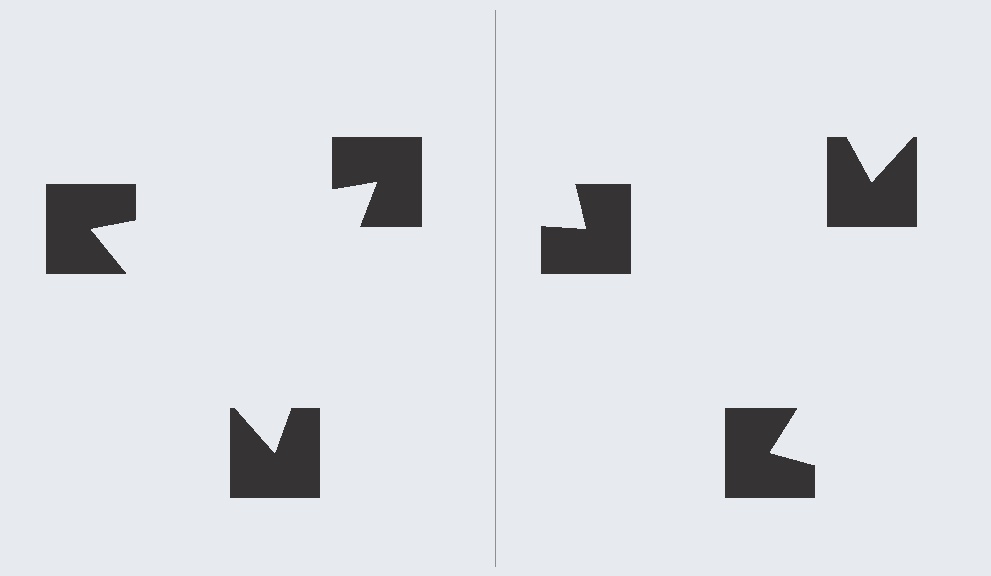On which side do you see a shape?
An illusory triangle appears on the left side. On the right side the wedge cuts are rotated, so no coherent shape forms.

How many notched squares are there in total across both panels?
6 — 3 on each side.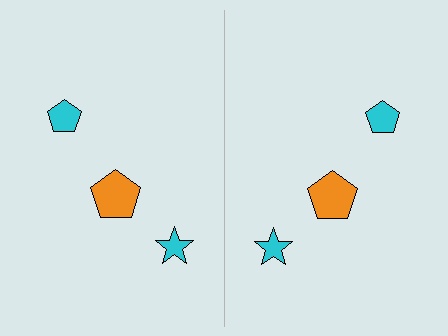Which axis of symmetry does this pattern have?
The pattern has a vertical axis of symmetry running through the center of the image.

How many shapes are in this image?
There are 6 shapes in this image.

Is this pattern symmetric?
Yes, this pattern has bilateral (reflection) symmetry.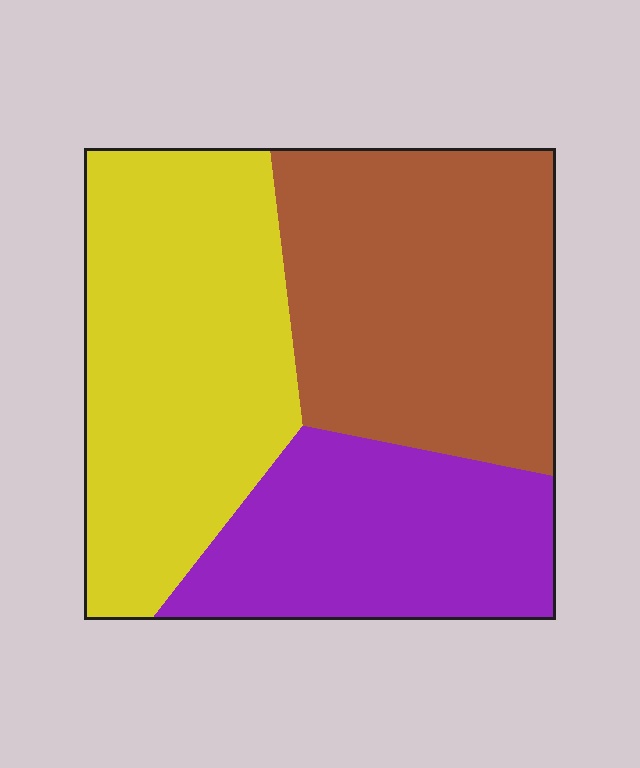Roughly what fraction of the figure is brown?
Brown covers roughly 35% of the figure.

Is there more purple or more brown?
Brown.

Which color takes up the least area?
Purple, at roughly 25%.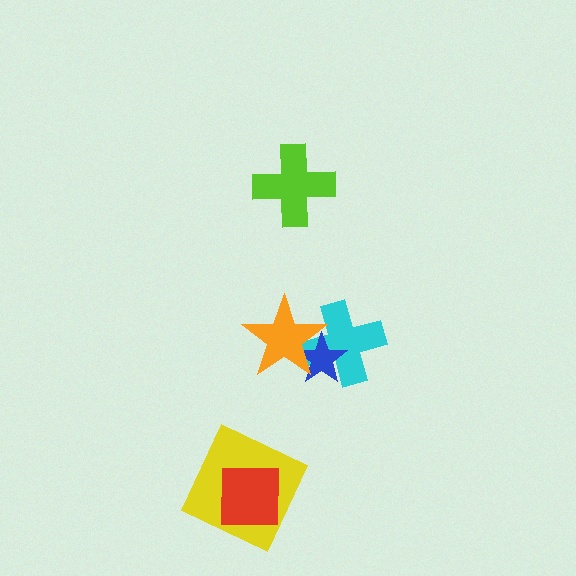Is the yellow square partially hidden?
Yes, it is partially covered by another shape.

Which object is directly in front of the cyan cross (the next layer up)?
The blue star is directly in front of the cyan cross.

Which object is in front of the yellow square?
The red square is in front of the yellow square.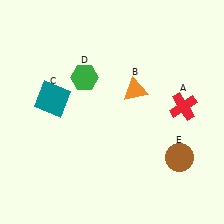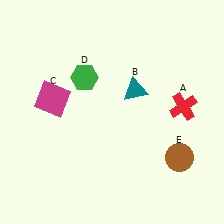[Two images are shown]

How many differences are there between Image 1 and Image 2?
There are 2 differences between the two images.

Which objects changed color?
B changed from orange to teal. C changed from teal to magenta.